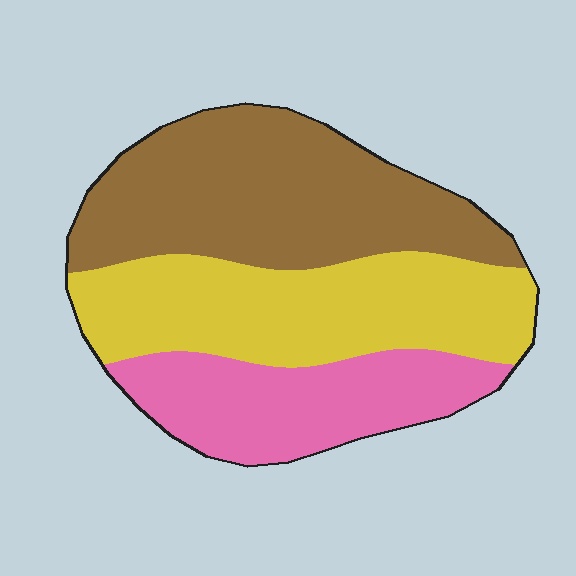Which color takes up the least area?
Pink, at roughly 25%.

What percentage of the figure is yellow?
Yellow covers 36% of the figure.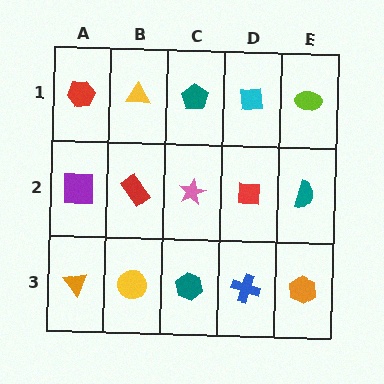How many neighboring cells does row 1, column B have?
3.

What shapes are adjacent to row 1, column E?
A teal semicircle (row 2, column E), a cyan square (row 1, column D).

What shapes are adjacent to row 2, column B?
A yellow triangle (row 1, column B), a yellow circle (row 3, column B), a purple square (row 2, column A), a pink star (row 2, column C).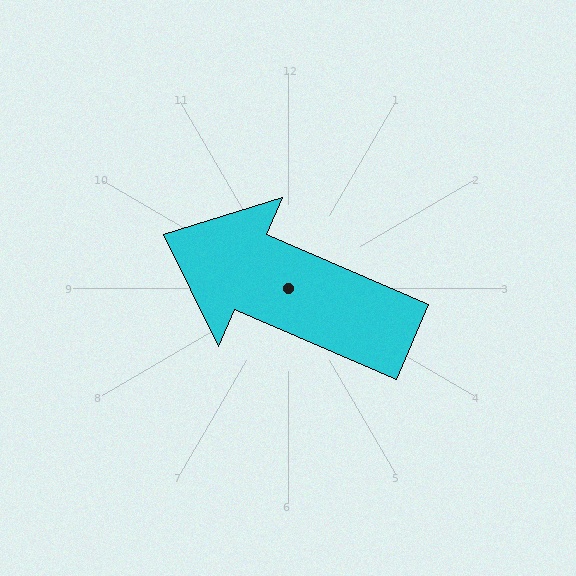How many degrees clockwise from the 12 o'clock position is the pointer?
Approximately 293 degrees.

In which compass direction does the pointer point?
Northwest.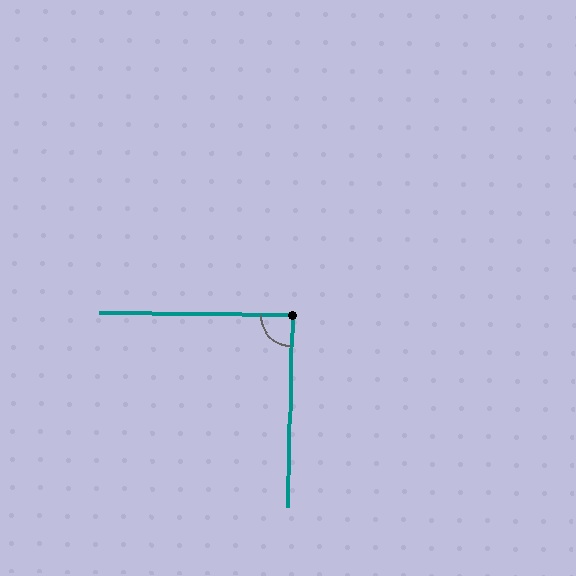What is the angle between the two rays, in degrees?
Approximately 89 degrees.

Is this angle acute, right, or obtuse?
It is approximately a right angle.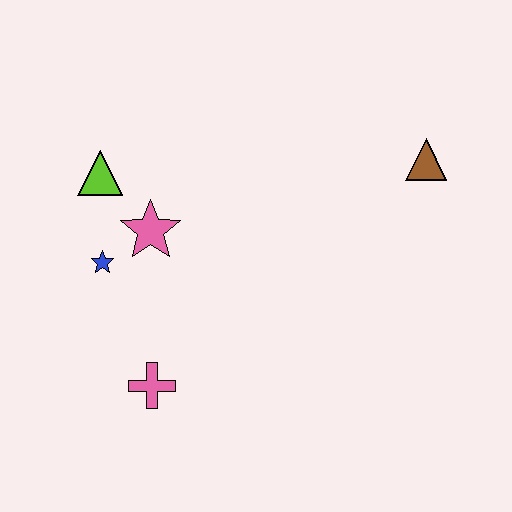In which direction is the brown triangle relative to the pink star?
The brown triangle is to the right of the pink star.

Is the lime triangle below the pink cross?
No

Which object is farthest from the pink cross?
The brown triangle is farthest from the pink cross.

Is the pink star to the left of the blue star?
No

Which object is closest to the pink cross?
The blue star is closest to the pink cross.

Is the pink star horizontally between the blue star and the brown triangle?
Yes